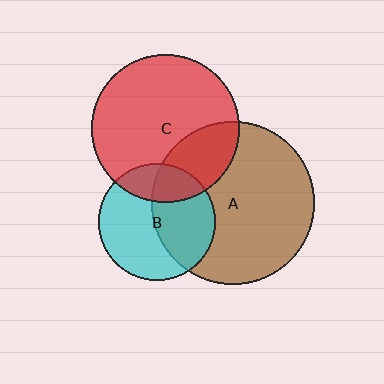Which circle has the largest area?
Circle A (brown).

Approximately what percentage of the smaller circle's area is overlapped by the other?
Approximately 25%.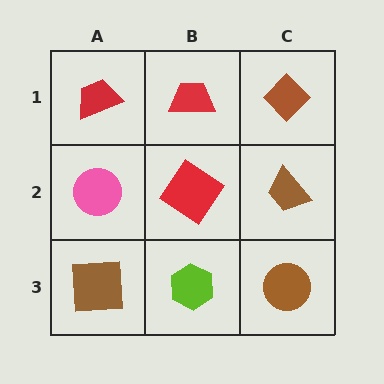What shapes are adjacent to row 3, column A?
A pink circle (row 2, column A), a lime hexagon (row 3, column B).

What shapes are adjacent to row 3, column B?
A red diamond (row 2, column B), a brown square (row 3, column A), a brown circle (row 3, column C).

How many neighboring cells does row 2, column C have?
3.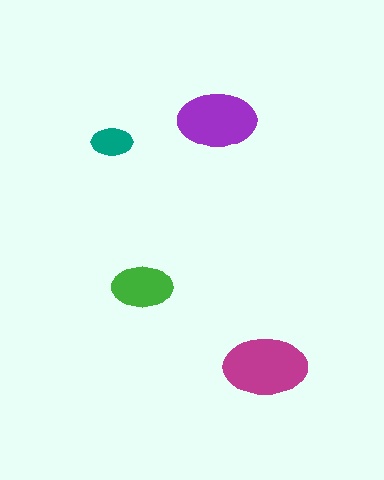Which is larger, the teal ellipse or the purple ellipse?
The purple one.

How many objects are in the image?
There are 4 objects in the image.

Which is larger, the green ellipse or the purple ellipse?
The purple one.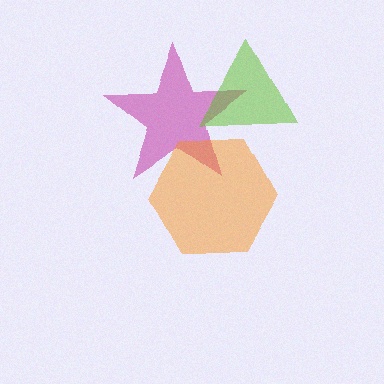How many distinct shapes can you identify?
There are 3 distinct shapes: a magenta star, a lime triangle, an orange hexagon.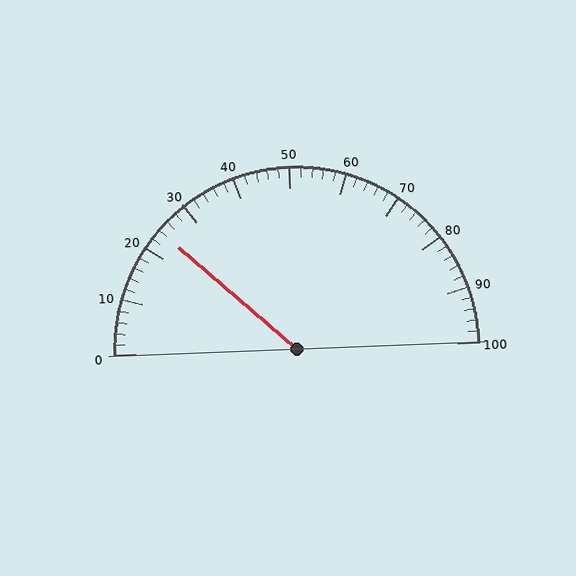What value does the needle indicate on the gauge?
The needle indicates approximately 24.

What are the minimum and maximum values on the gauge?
The gauge ranges from 0 to 100.